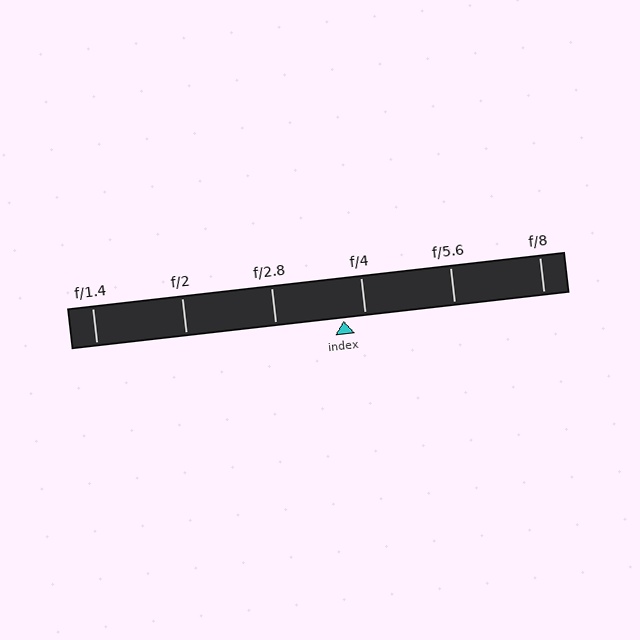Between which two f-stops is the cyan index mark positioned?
The index mark is between f/2.8 and f/4.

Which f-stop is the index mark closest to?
The index mark is closest to f/4.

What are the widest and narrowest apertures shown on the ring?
The widest aperture shown is f/1.4 and the narrowest is f/8.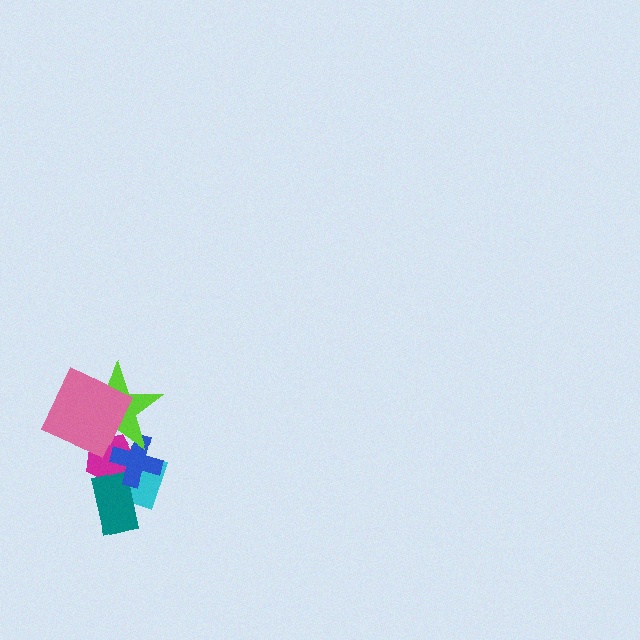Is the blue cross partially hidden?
Yes, it is partially covered by another shape.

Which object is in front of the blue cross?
The lime star is in front of the blue cross.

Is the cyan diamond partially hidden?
Yes, it is partially covered by another shape.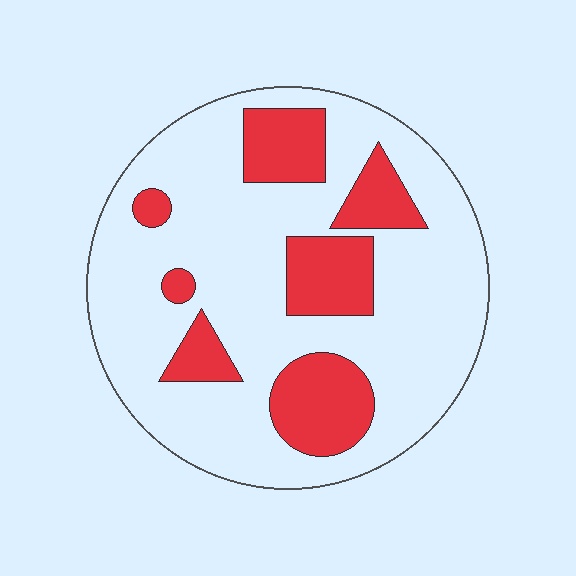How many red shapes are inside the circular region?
7.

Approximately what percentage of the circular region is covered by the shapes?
Approximately 25%.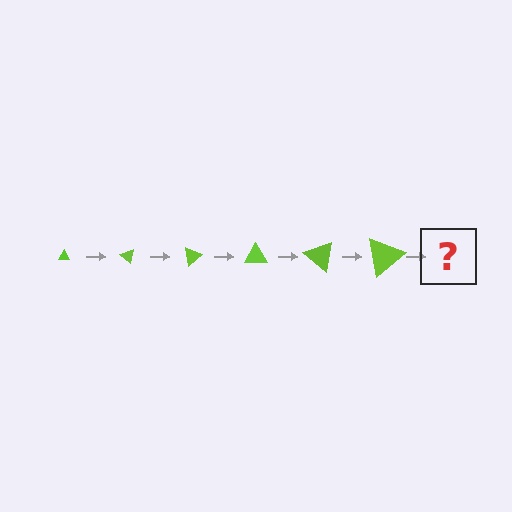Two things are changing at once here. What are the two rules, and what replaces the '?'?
The two rules are that the triangle grows larger each step and it rotates 40 degrees each step. The '?' should be a triangle, larger than the previous one and rotated 240 degrees from the start.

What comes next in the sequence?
The next element should be a triangle, larger than the previous one and rotated 240 degrees from the start.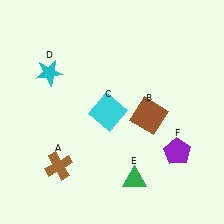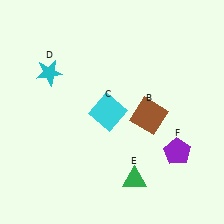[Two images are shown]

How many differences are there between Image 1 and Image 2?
There is 1 difference between the two images.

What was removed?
The brown cross (A) was removed in Image 2.